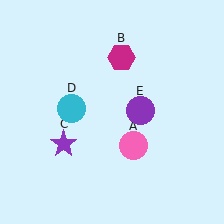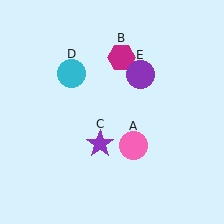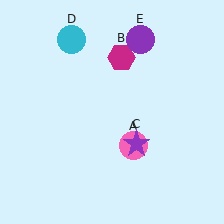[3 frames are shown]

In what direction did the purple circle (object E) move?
The purple circle (object E) moved up.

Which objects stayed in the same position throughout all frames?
Pink circle (object A) and magenta hexagon (object B) remained stationary.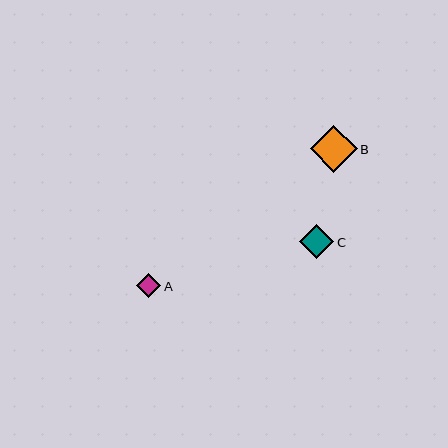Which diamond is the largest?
Diamond B is the largest with a size of approximately 47 pixels.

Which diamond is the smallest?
Diamond A is the smallest with a size of approximately 24 pixels.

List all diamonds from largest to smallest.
From largest to smallest: B, C, A.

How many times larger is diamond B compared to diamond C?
Diamond B is approximately 1.4 times the size of diamond C.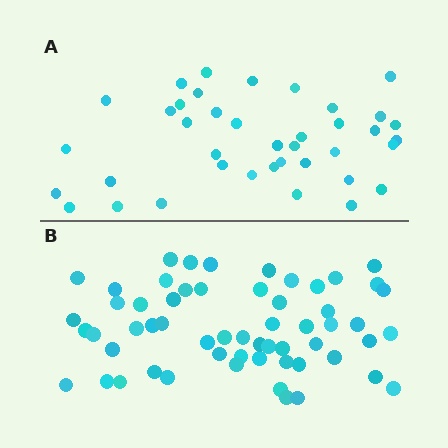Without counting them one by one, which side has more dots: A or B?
Region B (the bottom region) has more dots.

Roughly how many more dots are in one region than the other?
Region B has approximately 20 more dots than region A.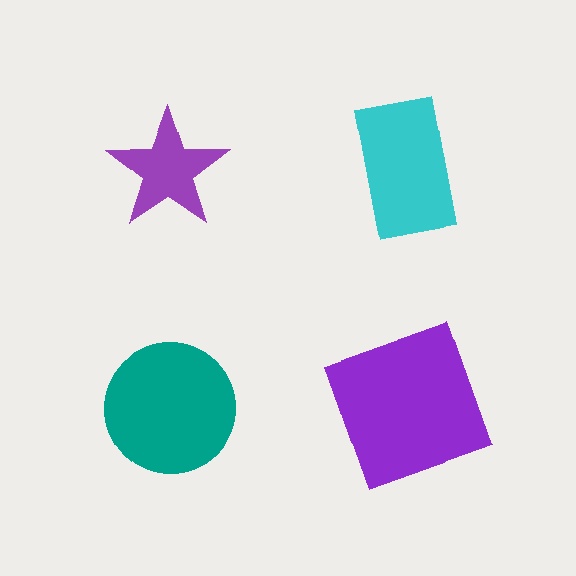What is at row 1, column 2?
A cyan rectangle.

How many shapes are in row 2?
2 shapes.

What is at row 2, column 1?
A teal circle.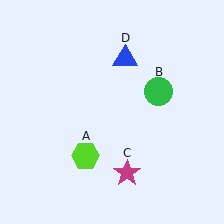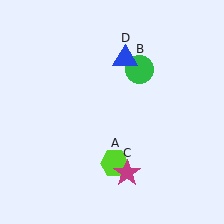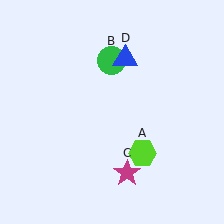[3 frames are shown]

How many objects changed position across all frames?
2 objects changed position: lime hexagon (object A), green circle (object B).